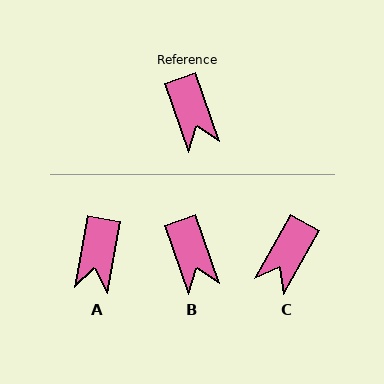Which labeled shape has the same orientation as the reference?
B.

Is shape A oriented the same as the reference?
No, it is off by about 29 degrees.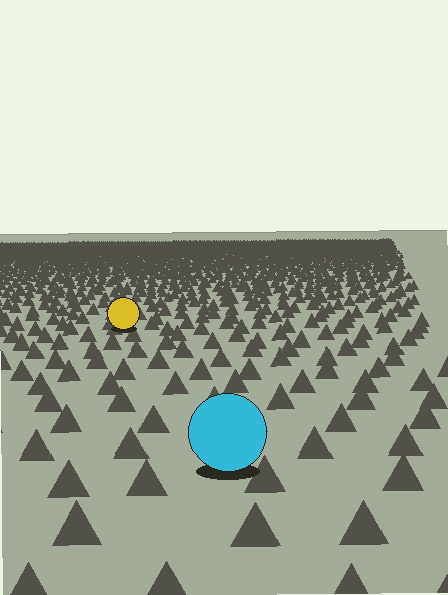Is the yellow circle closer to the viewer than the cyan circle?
No. The cyan circle is closer — you can tell from the texture gradient: the ground texture is coarser near it.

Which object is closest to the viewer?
The cyan circle is closest. The texture marks near it are larger and more spread out.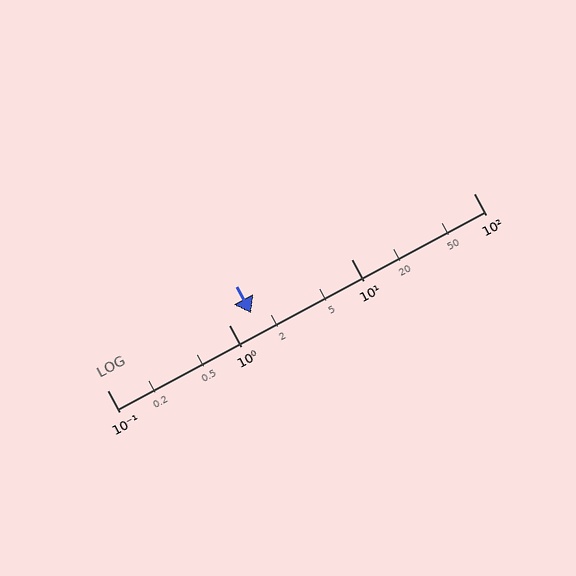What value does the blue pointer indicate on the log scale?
The pointer indicates approximately 1.5.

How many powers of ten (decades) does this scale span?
The scale spans 3 decades, from 0.1 to 100.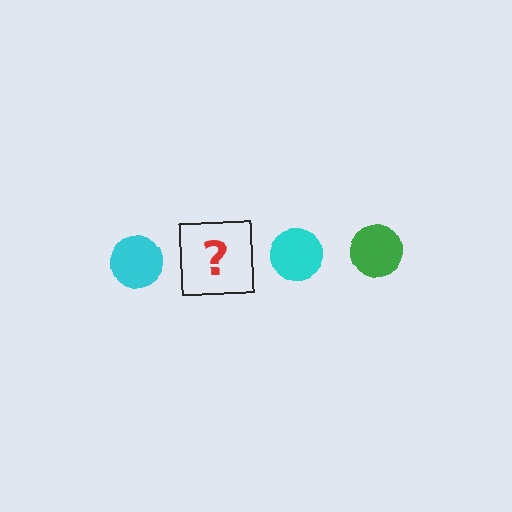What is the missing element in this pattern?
The missing element is a green circle.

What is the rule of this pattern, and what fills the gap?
The rule is that the pattern cycles through cyan, green circles. The gap should be filled with a green circle.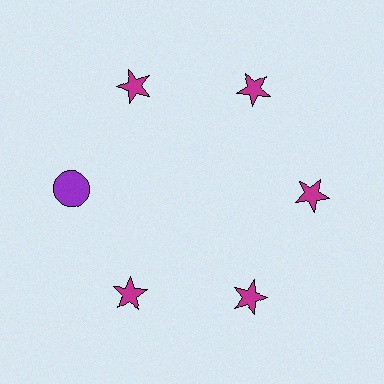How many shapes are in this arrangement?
There are 6 shapes arranged in a ring pattern.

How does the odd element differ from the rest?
It differs in both color (purple instead of magenta) and shape (circle instead of star).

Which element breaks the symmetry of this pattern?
The purple circle at roughly the 9 o'clock position breaks the symmetry. All other shapes are magenta stars.